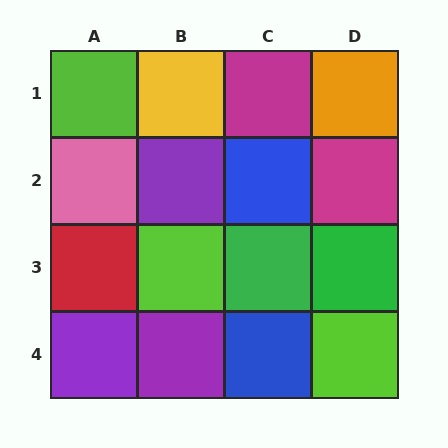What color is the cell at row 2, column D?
Magenta.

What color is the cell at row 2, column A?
Pink.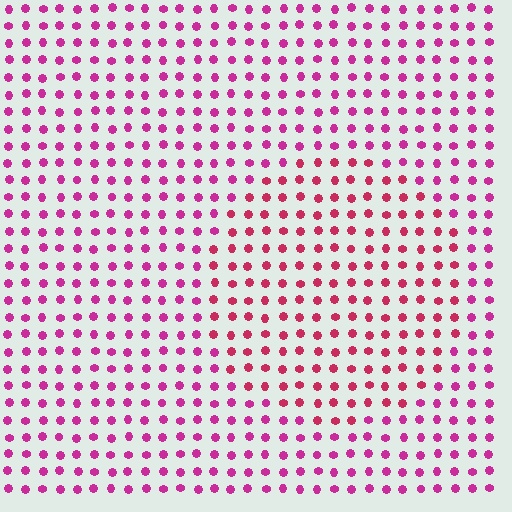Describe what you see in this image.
The image is filled with small magenta elements in a uniform arrangement. A circle-shaped region is visible where the elements are tinted to a slightly different hue, forming a subtle color boundary.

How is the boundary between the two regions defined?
The boundary is defined purely by a slight shift in hue (about 23 degrees). Spacing, size, and orientation are identical on both sides.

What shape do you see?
I see a circle.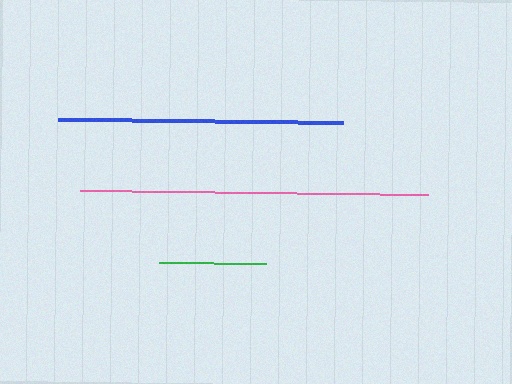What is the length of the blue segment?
The blue segment is approximately 285 pixels long.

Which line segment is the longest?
The pink line is the longest at approximately 348 pixels.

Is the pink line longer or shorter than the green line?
The pink line is longer than the green line.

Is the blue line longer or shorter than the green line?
The blue line is longer than the green line.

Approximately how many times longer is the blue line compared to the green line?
The blue line is approximately 2.7 times the length of the green line.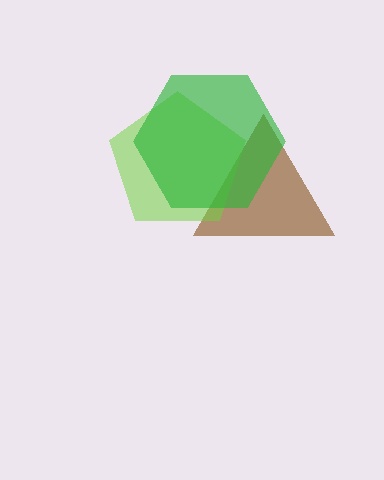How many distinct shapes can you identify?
There are 3 distinct shapes: a brown triangle, a lime pentagon, a green hexagon.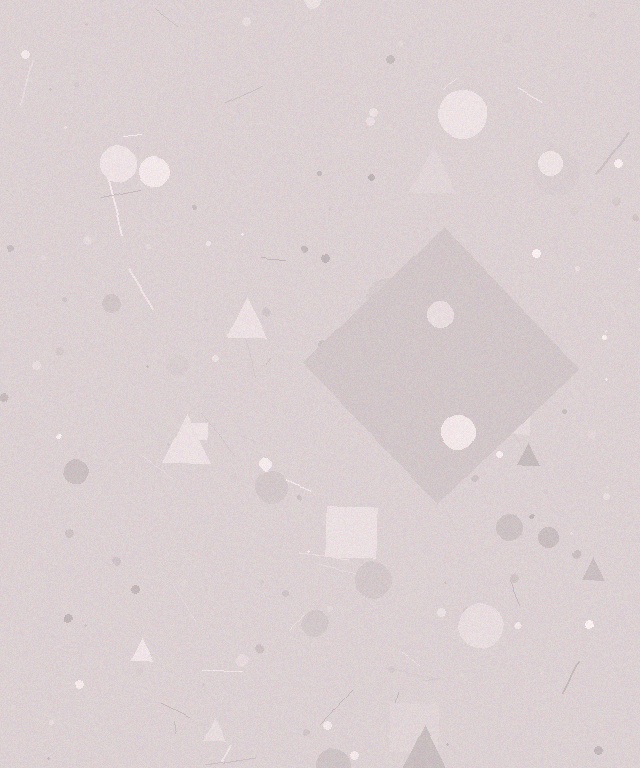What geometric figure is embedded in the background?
A diamond is embedded in the background.